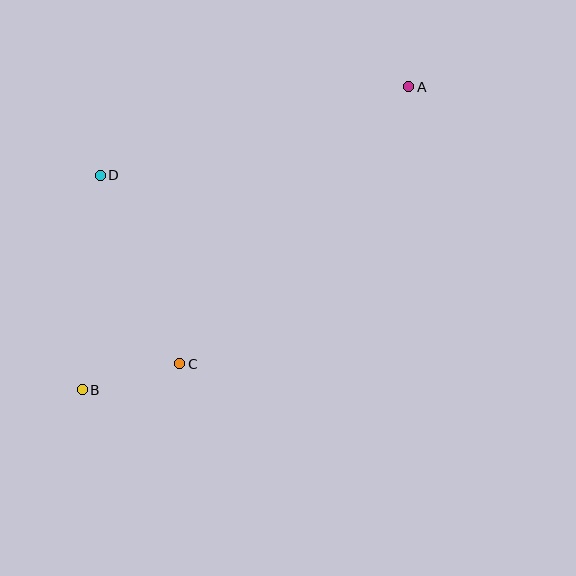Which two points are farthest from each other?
Points A and B are farthest from each other.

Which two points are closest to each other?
Points B and C are closest to each other.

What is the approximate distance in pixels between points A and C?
The distance between A and C is approximately 359 pixels.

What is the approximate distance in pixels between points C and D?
The distance between C and D is approximately 204 pixels.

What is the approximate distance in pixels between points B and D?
The distance between B and D is approximately 215 pixels.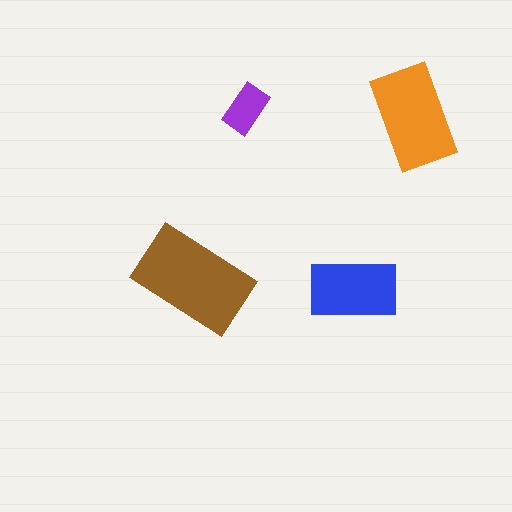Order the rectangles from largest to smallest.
the brown one, the orange one, the blue one, the purple one.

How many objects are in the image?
There are 4 objects in the image.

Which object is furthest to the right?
The orange rectangle is rightmost.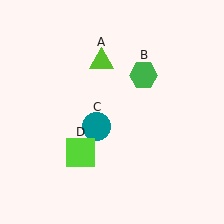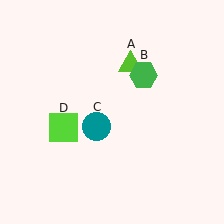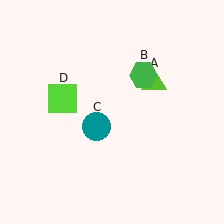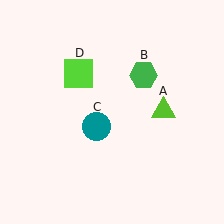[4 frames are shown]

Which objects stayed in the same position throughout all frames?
Green hexagon (object B) and teal circle (object C) remained stationary.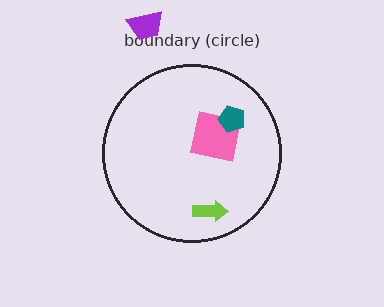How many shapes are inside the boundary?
3 inside, 1 outside.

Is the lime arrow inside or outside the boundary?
Inside.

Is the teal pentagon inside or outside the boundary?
Inside.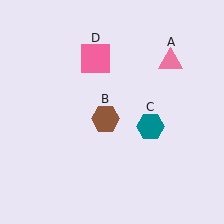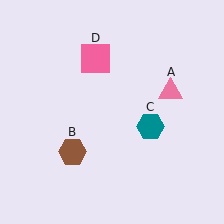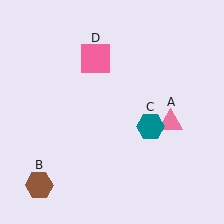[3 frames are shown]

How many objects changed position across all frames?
2 objects changed position: pink triangle (object A), brown hexagon (object B).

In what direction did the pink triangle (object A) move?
The pink triangle (object A) moved down.